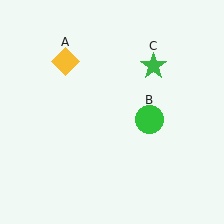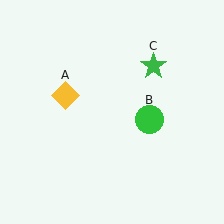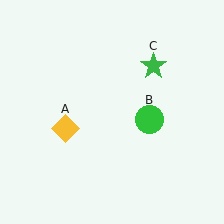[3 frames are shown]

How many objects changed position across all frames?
1 object changed position: yellow diamond (object A).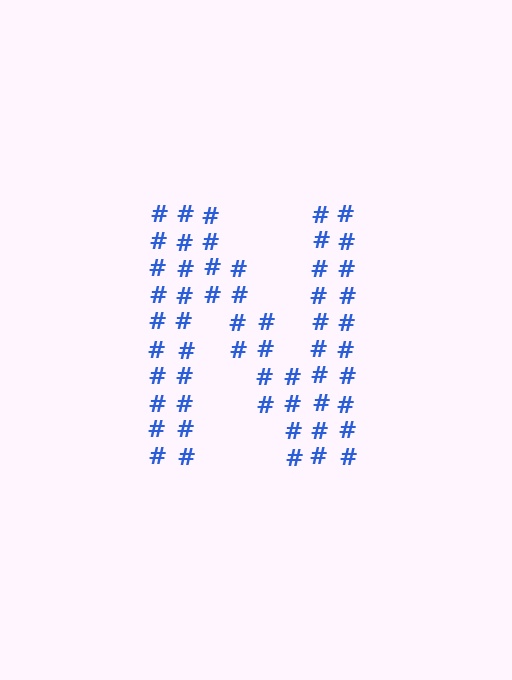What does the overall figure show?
The overall figure shows the letter N.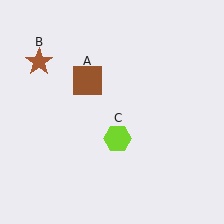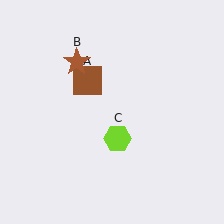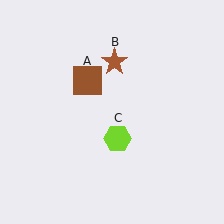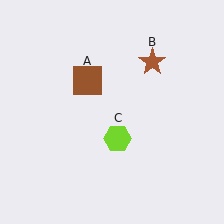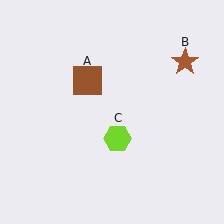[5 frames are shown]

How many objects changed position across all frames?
1 object changed position: brown star (object B).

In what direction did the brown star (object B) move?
The brown star (object B) moved right.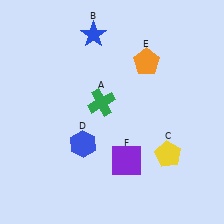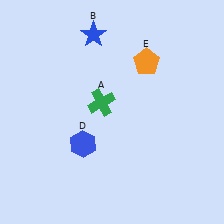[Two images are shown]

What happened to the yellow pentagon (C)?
The yellow pentagon (C) was removed in Image 2. It was in the bottom-right area of Image 1.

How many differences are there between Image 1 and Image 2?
There are 2 differences between the two images.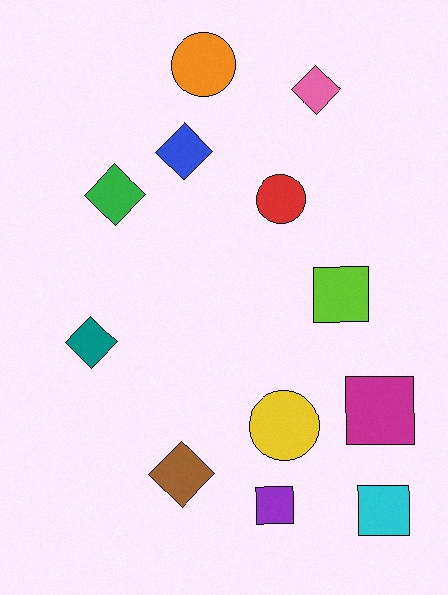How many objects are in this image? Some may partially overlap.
There are 12 objects.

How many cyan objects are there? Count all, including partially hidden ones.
There is 1 cyan object.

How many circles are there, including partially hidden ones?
There are 3 circles.